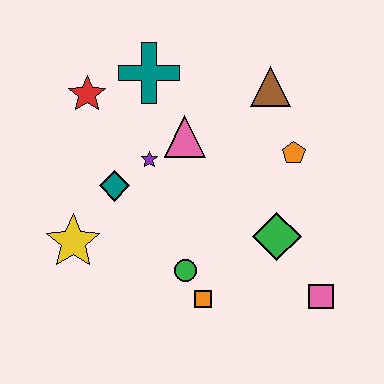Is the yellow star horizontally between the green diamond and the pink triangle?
No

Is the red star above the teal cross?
No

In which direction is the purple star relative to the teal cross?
The purple star is below the teal cross.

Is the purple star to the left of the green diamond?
Yes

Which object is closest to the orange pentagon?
The brown triangle is closest to the orange pentagon.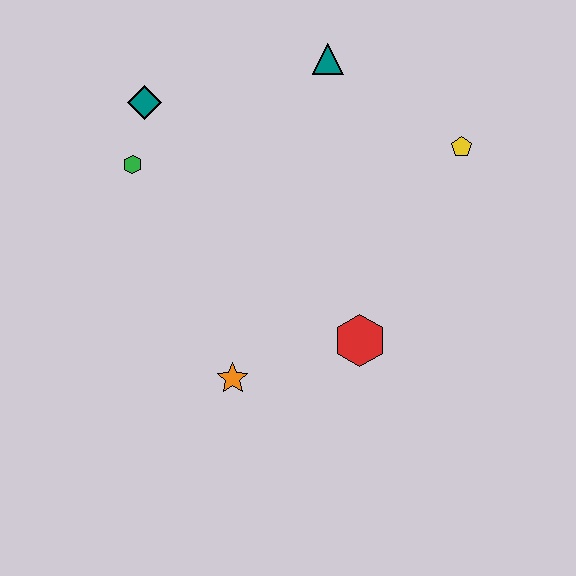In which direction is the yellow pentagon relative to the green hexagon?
The yellow pentagon is to the right of the green hexagon.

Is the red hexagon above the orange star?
Yes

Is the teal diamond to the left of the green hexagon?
No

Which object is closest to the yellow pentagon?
The teal triangle is closest to the yellow pentagon.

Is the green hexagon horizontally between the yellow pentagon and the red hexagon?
No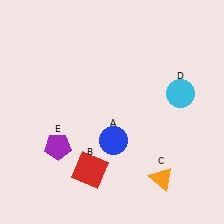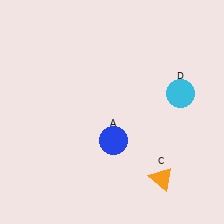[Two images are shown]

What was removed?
The red square (B), the purple pentagon (E) were removed in Image 2.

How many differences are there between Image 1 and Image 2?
There are 2 differences between the two images.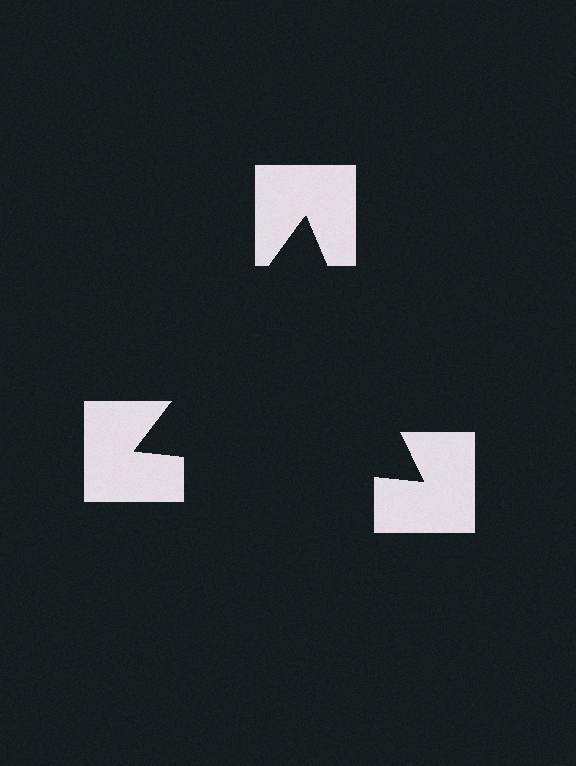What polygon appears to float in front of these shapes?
An illusory triangle — its edges are inferred from the aligned wedge cuts in the notched squares, not physically drawn.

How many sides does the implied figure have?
3 sides.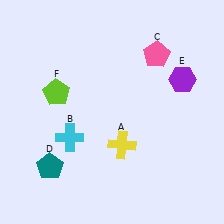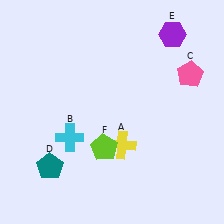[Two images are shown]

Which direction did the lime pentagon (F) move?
The lime pentagon (F) moved down.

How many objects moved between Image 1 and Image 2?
3 objects moved between the two images.